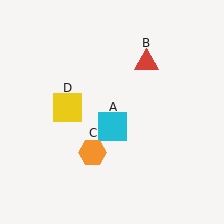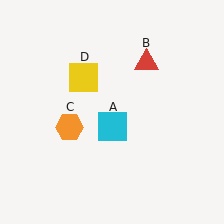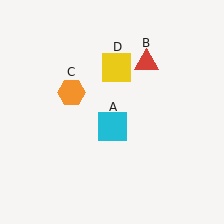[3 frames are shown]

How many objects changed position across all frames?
2 objects changed position: orange hexagon (object C), yellow square (object D).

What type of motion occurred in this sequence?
The orange hexagon (object C), yellow square (object D) rotated clockwise around the center of the scene.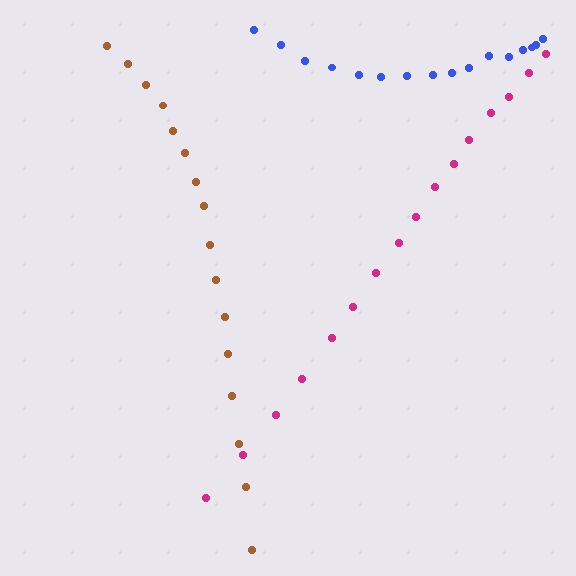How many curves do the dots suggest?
There are 3 distinct paths.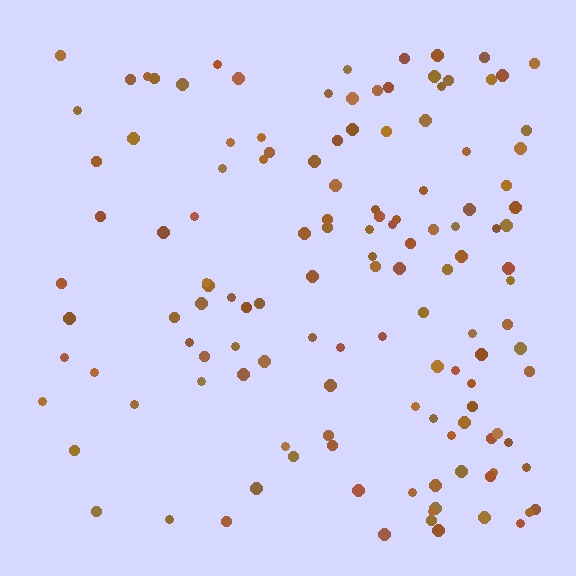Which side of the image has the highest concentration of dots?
The right.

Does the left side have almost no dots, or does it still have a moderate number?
Still a moderate number, just noticeably fewer than the right.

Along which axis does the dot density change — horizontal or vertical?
Horizontal.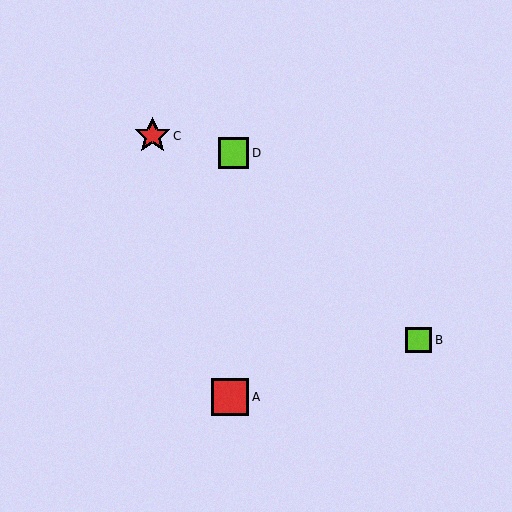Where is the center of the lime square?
The center of the lime square is at (419, 340).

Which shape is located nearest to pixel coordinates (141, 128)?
The red star (labeled C) at (152, 136) is nearest to that location.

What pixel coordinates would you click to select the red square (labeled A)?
Click at (230, 397) to select the red square A.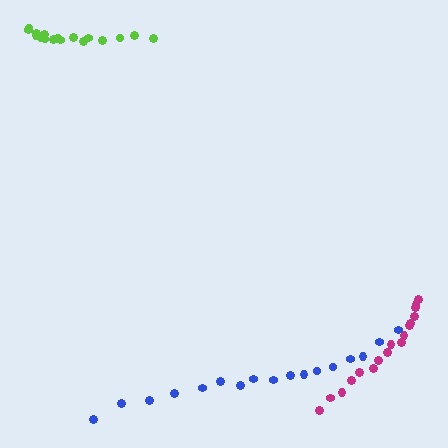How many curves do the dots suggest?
There are 3 distinct paths.